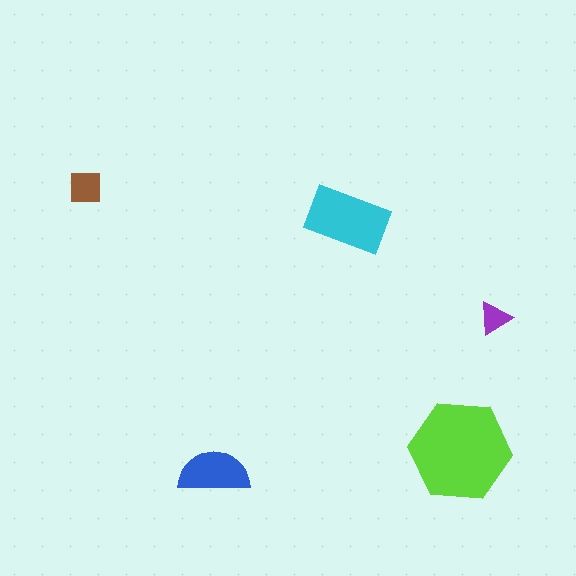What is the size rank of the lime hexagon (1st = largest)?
1st.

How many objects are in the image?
There are 5 objects in the image.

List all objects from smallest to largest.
The purple triangle, the brown square, the blue semicircle, the cyan rectangle, the lime hexagon.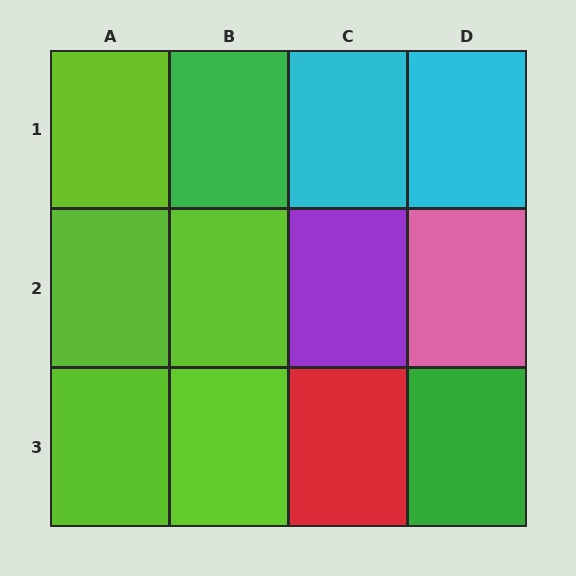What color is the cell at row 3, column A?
Lime.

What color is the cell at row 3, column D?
Green.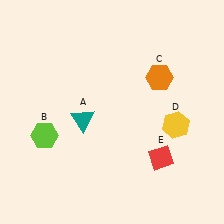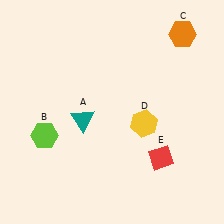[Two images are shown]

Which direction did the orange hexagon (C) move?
The orange hexagon (C) moved up.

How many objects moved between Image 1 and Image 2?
2 objects moved between the two images.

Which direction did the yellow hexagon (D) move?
The yellow hexagon (D) moved left.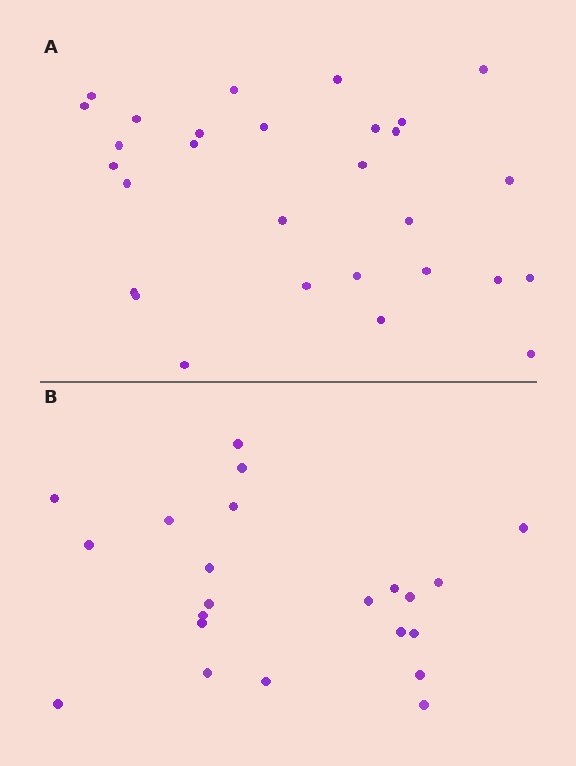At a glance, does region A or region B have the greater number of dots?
Region A (the top region) has more dots.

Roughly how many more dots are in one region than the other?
Region A has roughly 8 or so more dots than region B.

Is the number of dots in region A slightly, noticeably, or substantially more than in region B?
Region A has noticeably more, but not dramatically so. The ratio is roughly 1.3 to 1.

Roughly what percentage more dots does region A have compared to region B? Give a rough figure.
About 30% more.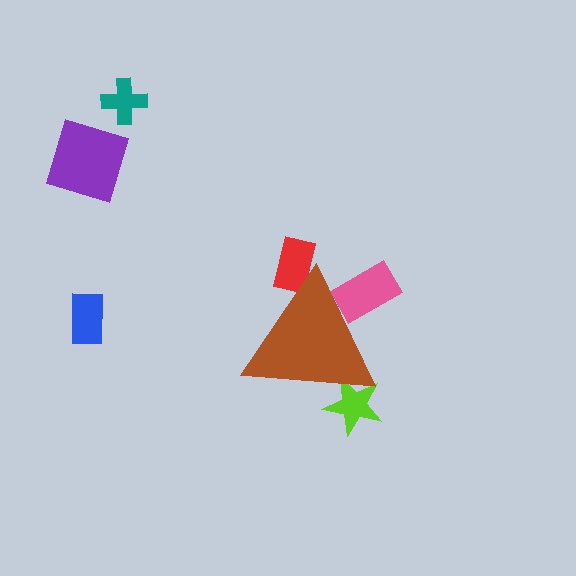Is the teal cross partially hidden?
No, the teal cross is fully visible.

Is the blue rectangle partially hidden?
No, the blue rectangle is fully visible.